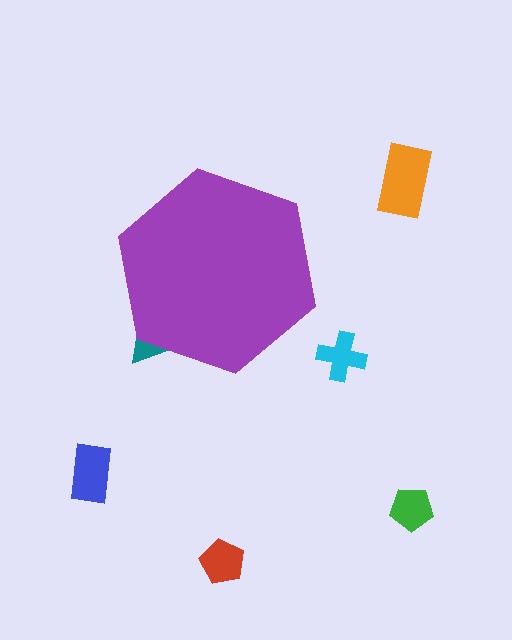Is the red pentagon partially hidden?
No, the red pentagon is fully visible.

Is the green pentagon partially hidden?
No, the green pentagon is fully visible.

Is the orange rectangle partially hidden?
No, the orange rectangle is fully visible.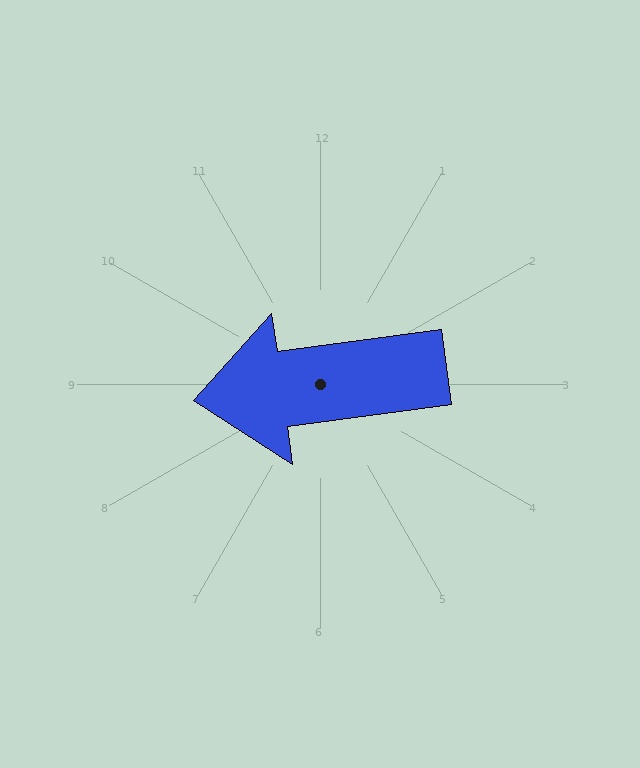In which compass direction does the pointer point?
West.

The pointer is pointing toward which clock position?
Roughly 9 o'clock.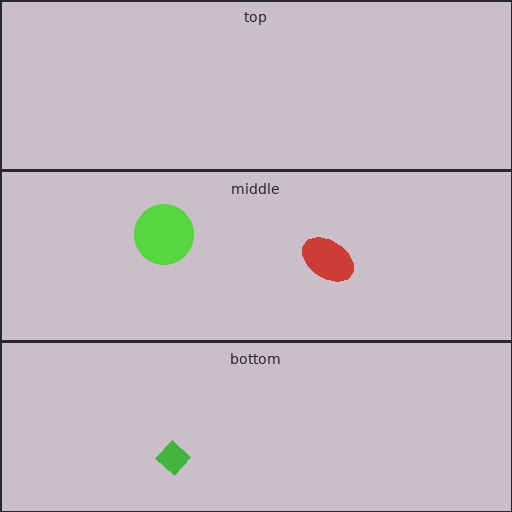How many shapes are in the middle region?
2.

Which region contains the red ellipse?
The middle region.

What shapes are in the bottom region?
The green diamond.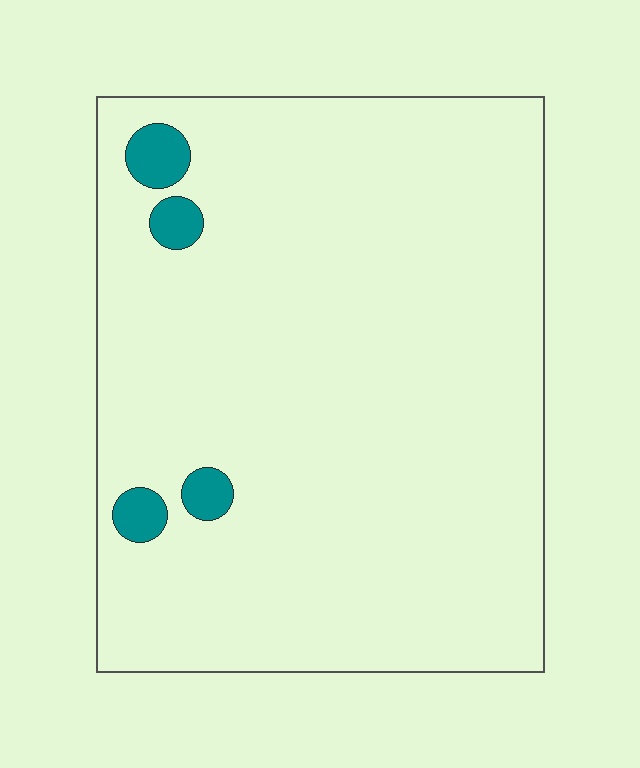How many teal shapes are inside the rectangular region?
4.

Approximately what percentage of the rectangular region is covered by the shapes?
Approximately 5%.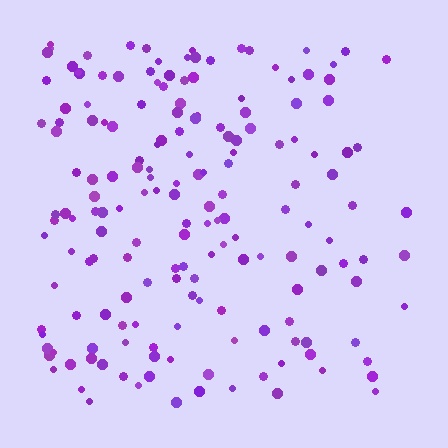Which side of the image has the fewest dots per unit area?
The right.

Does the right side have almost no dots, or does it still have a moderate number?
Still a moderate number, just noticeably fewer than the left.